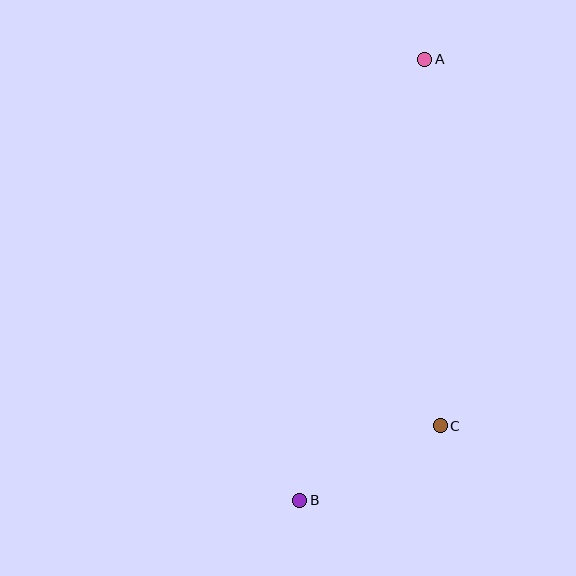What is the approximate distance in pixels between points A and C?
The distance between A and C is approximately 367 pixels.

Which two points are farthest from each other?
Points A and B are farthest from each other.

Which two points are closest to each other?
Points B and C are closest to each other.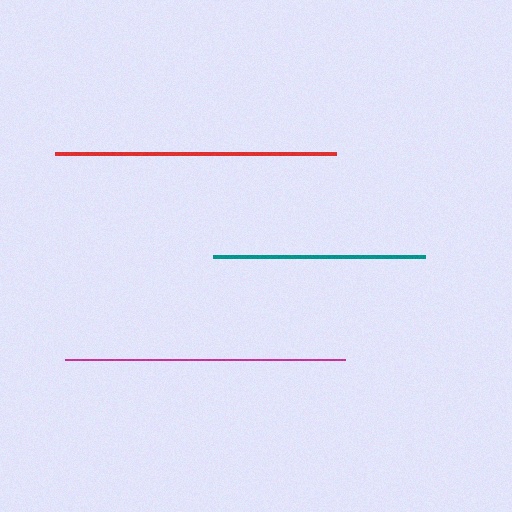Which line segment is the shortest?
The teal line is the shortest at approximately 212 pixels.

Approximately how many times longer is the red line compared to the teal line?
The red line is approximately 1.3 times the length of the teal line.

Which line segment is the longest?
The red line is the longest at approximately 280 pixels.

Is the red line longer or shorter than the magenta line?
The red line is longer than the magenta line.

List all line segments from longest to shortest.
From longest to shortest: red, magenta, teal.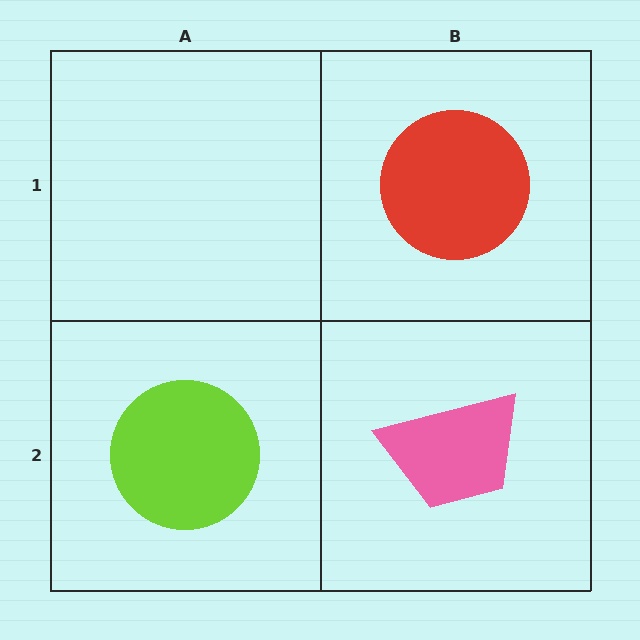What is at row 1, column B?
A red circle.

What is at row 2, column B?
A pink trapezoid.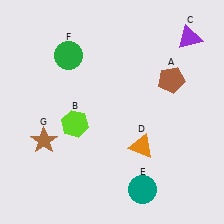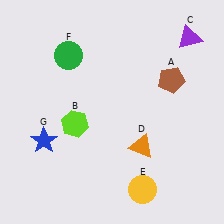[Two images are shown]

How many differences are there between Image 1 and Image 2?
There are 2 differences between the two images.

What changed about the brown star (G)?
In Image 1, G is brown. In Image 2, it changed to blue.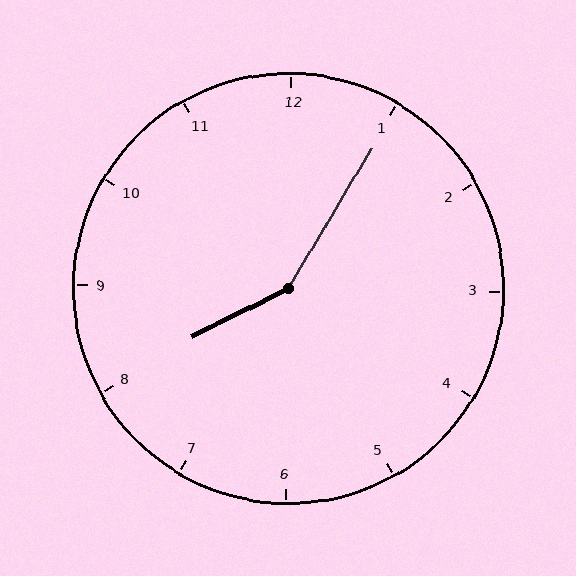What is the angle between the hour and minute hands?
Approximately 148 degrees.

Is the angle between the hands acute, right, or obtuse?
It is obtuse.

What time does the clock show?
8:05.